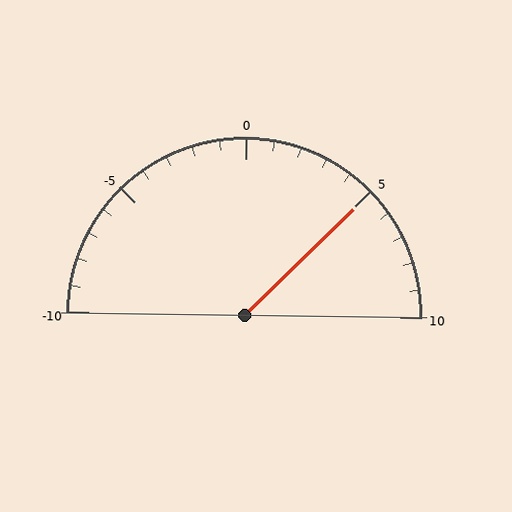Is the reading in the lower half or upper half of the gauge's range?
The reading is in the upper half of the range (-10 to 10).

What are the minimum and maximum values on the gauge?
The gauge ranges from -10 to 10.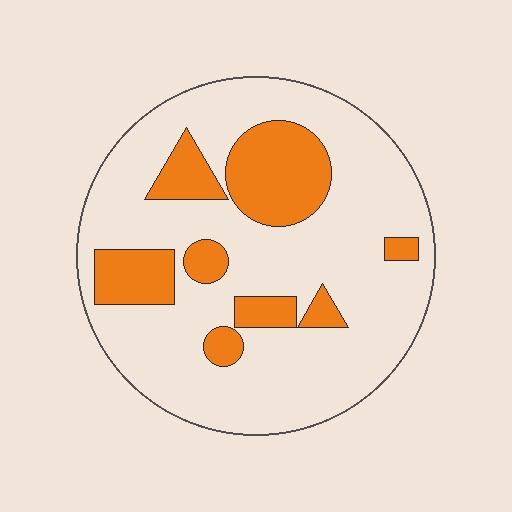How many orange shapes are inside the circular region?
8.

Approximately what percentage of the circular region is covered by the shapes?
Approximately 25%.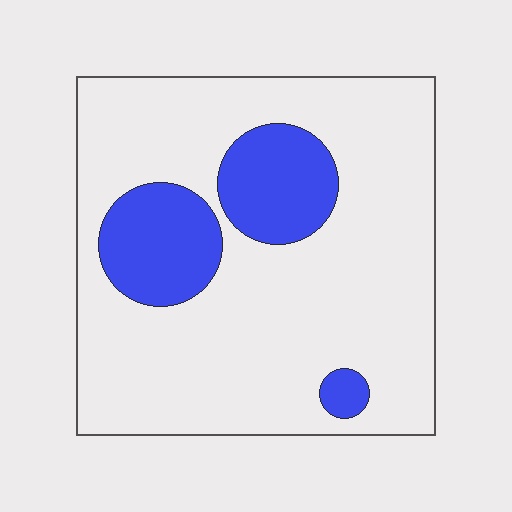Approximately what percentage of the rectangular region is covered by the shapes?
Approximately 20%.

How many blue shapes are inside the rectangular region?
3.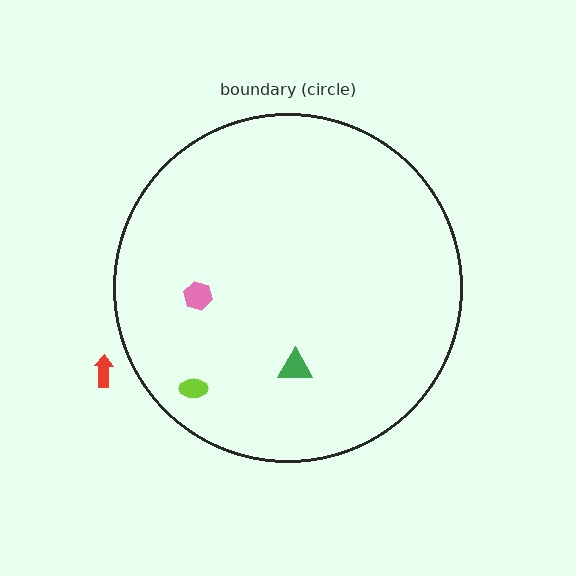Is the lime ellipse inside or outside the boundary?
Inside.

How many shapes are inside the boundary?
3 inside, 1 outside.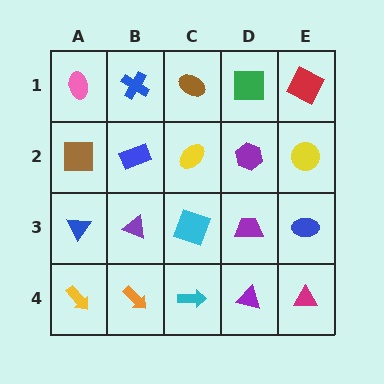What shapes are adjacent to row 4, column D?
A purple trapezoid (row 3, column D), a cyan arrow (row 4, column C), a magenta triangle (row 4, column E).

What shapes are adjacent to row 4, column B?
A purple triangle (row 3, column B), a yellow arrow (row 4, column A), a cyan arrow (row 4, column C).